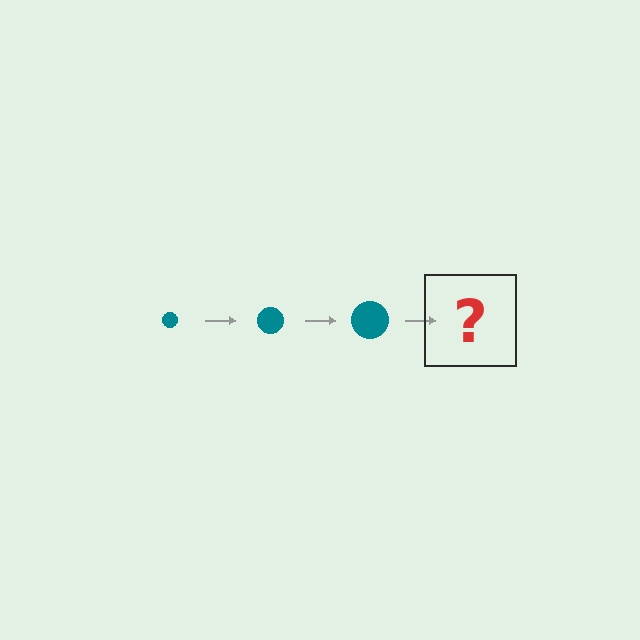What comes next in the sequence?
The next element should be a teal circle, larger than the previous one.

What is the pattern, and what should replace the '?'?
The pattern is that the circle gets progressively larger each step. The '?' should be a teal circle, larger than the previous one.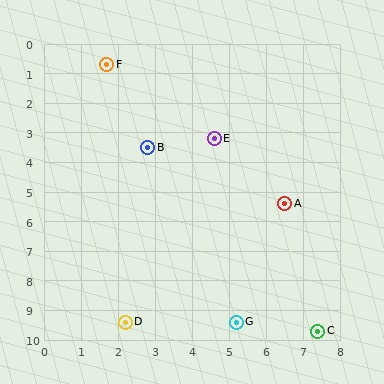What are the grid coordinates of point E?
Point E is at approximately (4.6, 3.2).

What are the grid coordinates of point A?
Point A is at approximately (6.5, 5.4).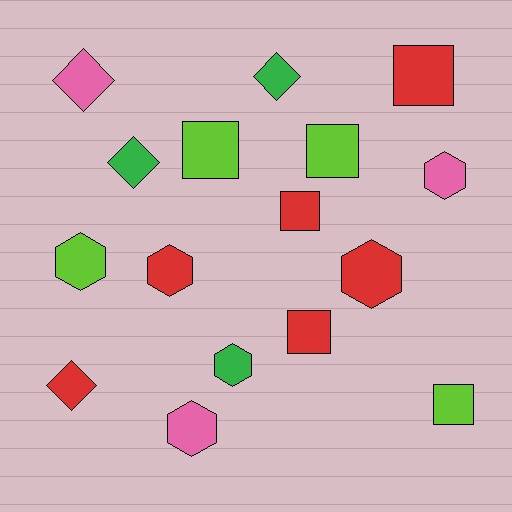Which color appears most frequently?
Red, with 6 objects.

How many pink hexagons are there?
There are 2 pink hexagons.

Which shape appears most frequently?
Square, with 6 objects.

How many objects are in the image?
There are 16 objects.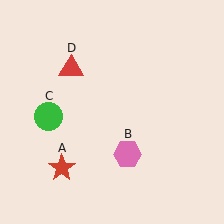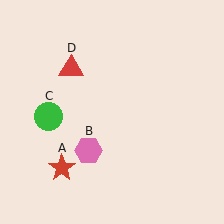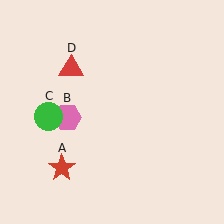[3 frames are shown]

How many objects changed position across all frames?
1 object changed position: pink hexagon (object B).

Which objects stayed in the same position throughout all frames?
Red star (object A) and green circle (object C) and red triangle (object D) remained stationary.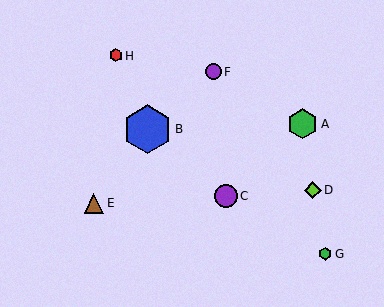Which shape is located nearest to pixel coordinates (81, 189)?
The brown triangle (labeled E) at (94, 204) is nearest to that location.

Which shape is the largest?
The blue hexagon (labeled B) is the largest.